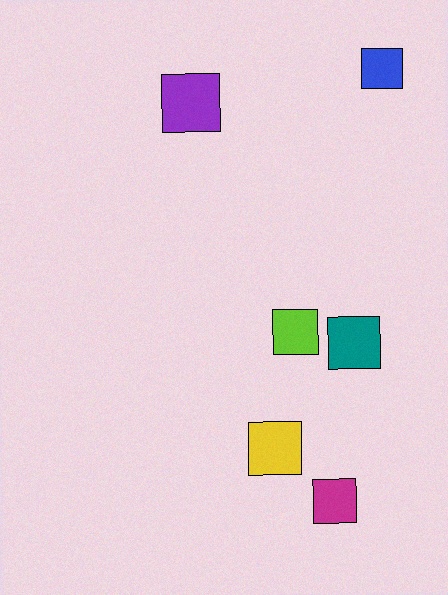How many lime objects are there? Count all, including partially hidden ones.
There is 1 lime object.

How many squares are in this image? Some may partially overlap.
There are 6 squares.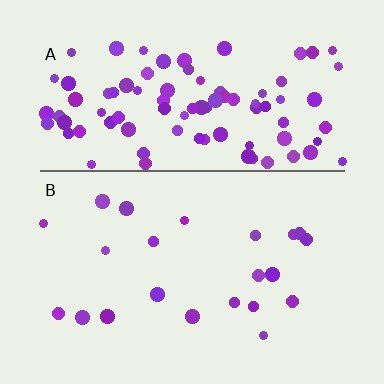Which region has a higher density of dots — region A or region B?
A (the top).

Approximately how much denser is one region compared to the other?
Approximately 4.3× — region A over region B.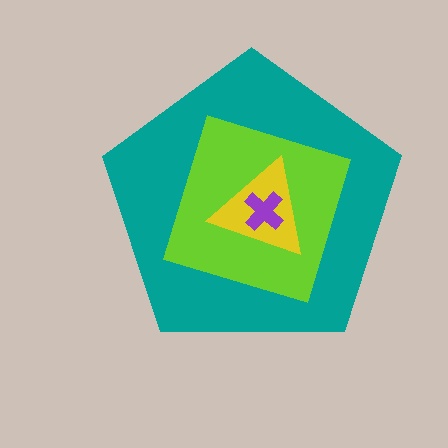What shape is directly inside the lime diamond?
The yellow triangle.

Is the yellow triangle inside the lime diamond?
Yes.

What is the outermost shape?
The teal pentagon.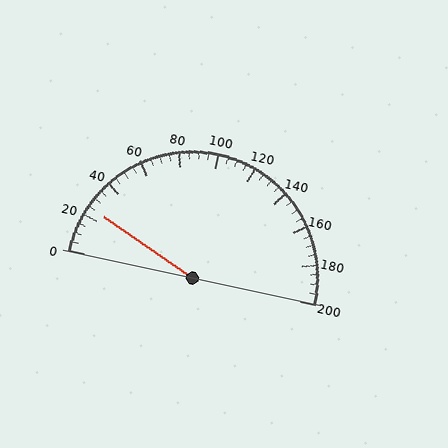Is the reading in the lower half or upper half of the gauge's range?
The reading is in the lower half of the range (0 to 200).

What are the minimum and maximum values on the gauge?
The gauge ranges from 0 to 200.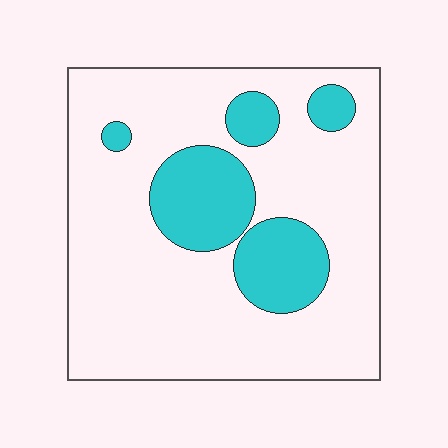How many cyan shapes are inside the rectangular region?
5.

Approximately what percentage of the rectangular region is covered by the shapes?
Approximately 20%.